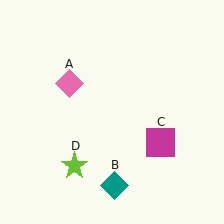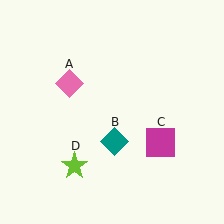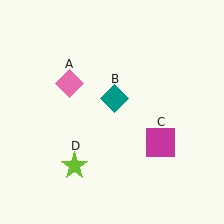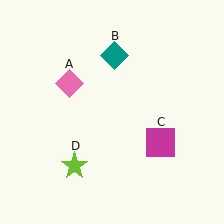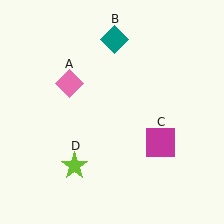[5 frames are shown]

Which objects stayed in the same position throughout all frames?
Pink diamond (object A) and magenta square (object C) and lime star (object D) remained stationary.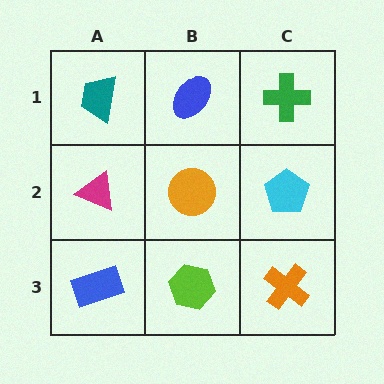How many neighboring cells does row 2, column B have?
4.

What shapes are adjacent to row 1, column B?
An orange circle (row 2, column B), a teal trapezoid (row 1, column A), a green cross (row 1, column C).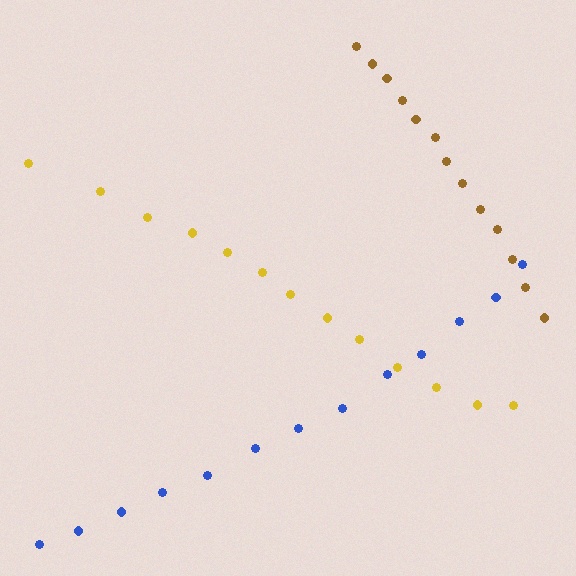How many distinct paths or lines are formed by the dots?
There are 3 distinct paths.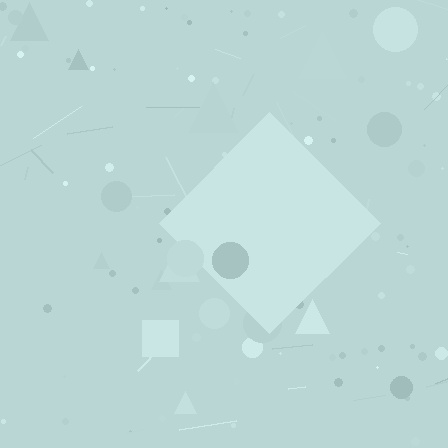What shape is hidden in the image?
A diamond is hidden in the image.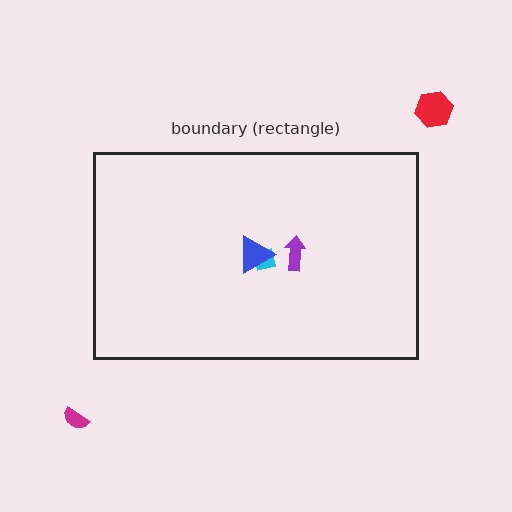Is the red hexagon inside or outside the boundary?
Outside.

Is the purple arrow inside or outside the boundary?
Inside.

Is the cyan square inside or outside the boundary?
Inside.